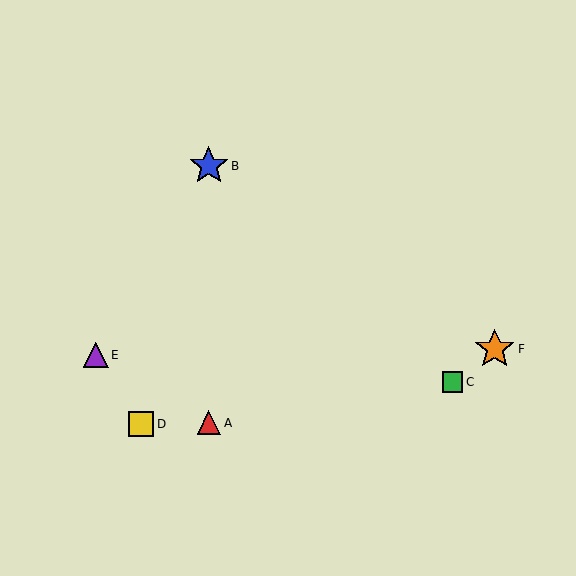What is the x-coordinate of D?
Object D is at x≈141.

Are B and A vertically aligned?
Yes, both are at x≈209.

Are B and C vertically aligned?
No, B is at x≈209 and C is at x≈453.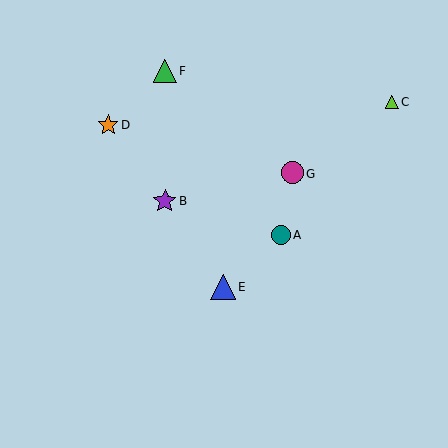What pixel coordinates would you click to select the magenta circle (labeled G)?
Click at (292, 173) to select the magenta circle G.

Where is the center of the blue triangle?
The center of the blue triangle is at (223, 287).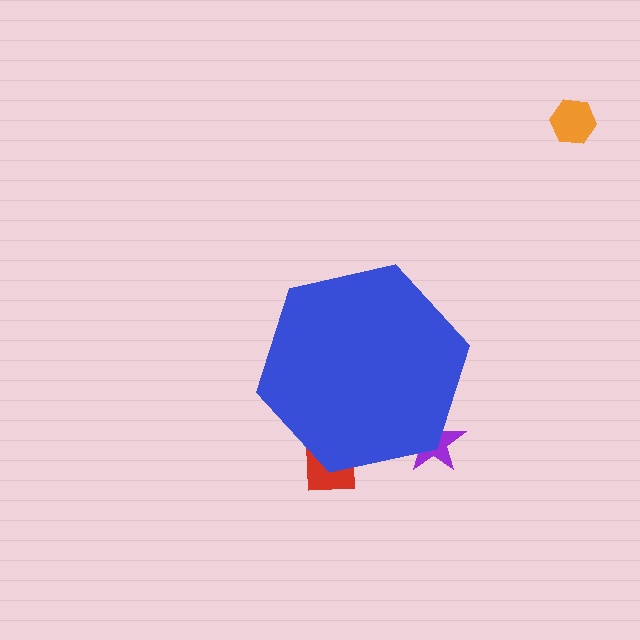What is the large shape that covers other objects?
A blue hexagon.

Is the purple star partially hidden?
Yes, the purple star is partially hidden behind the blue hexagon.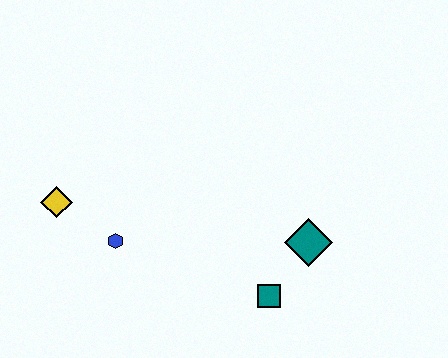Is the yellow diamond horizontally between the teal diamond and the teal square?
No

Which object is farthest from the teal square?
The yellow diamond is farthest from the teal square.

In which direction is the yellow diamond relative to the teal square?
The yellow diamond is to the left of the teal square.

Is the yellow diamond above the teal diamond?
Yes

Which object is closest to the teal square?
The teal diamond is closest to the teal square.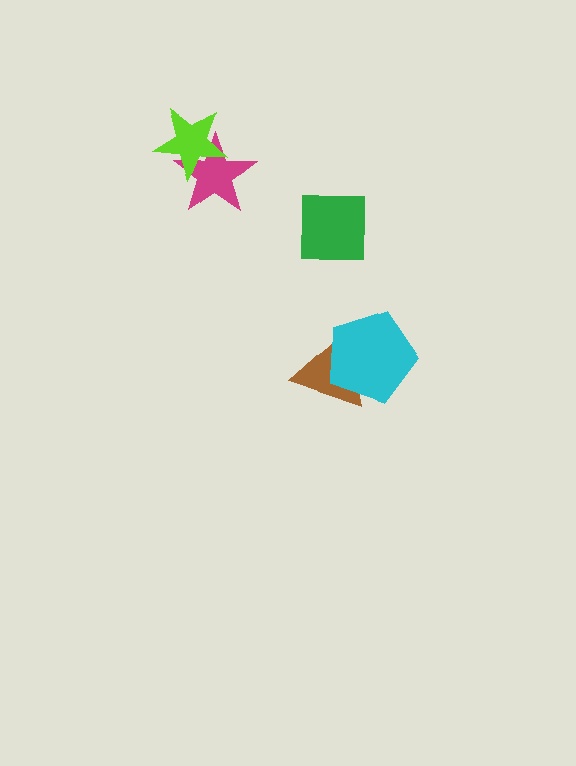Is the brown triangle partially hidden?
Yes, it is partially covered by another shape.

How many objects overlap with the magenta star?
1 object overlaps with the magenta star.